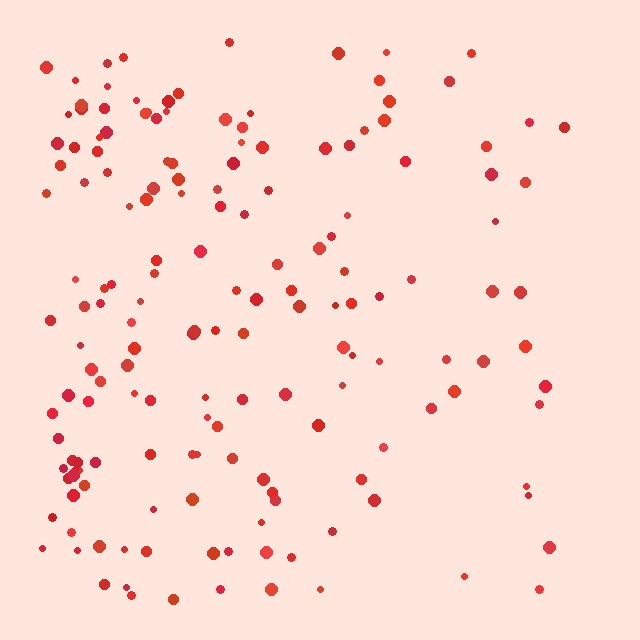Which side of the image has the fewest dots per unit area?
The right.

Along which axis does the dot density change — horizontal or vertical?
Horizontal.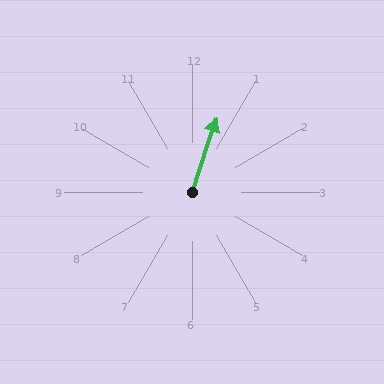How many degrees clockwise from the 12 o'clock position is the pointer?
Approximately 18 degrees.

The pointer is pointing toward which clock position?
Roughly 1 o'clock.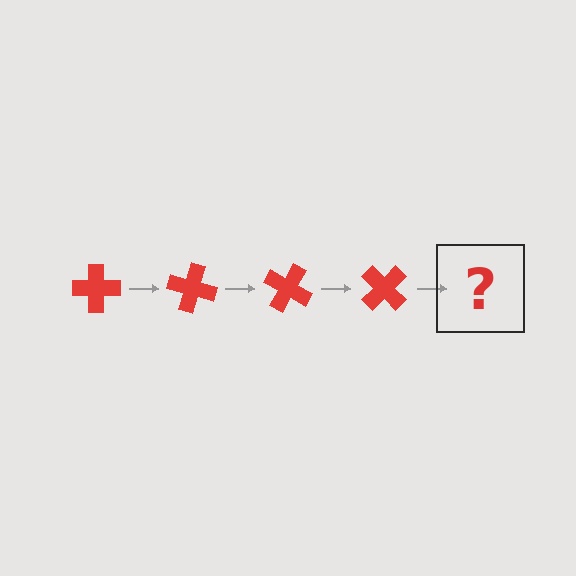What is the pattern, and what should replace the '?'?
The pattern is that the cross rotates 15 degrees each step. The '?' should be a red cross rotated 60 degrees.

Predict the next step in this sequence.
The next step is a red cross rotated 60 degrees.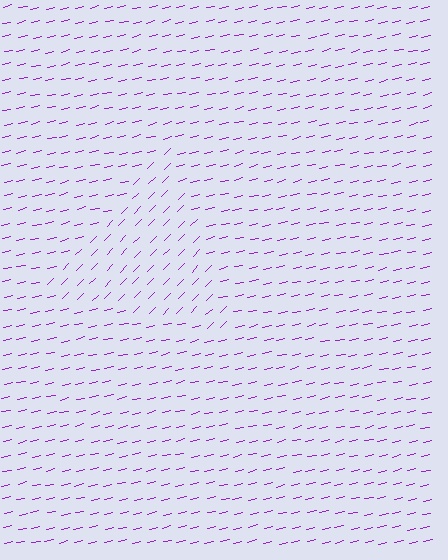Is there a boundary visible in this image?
Yes, there is a texture boundary formed by a change in line orientation.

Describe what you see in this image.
The image is filled with small purple line segments. A triangle region in the image has lines oriented differently from the surrounding lines, creating a visible texture boundary.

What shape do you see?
I see a triangle.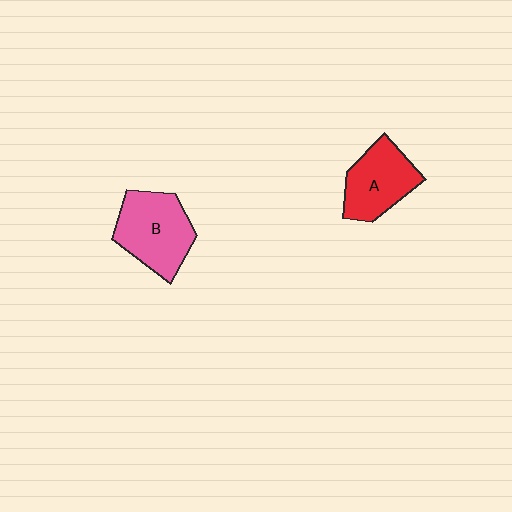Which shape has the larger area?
Shape B (pink).